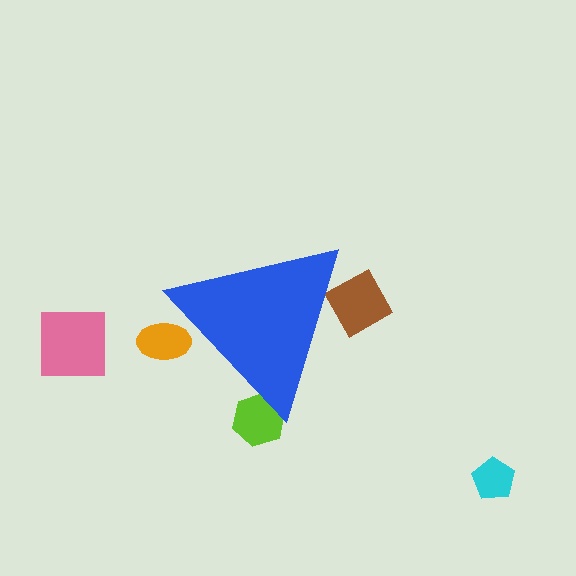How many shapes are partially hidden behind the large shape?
3 shapes are partially hidden.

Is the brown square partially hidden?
Yes, the brown square is partially hidden behind the blue triangle.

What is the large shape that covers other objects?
A blue triangle.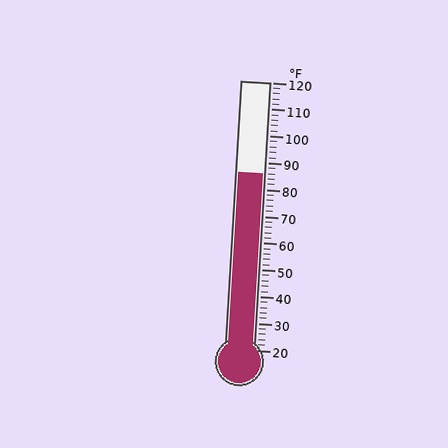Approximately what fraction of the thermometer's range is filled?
The thermometer is filled to approximately 65% of its range.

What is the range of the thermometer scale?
The thermometer scale ranges from 20°F to 120°F.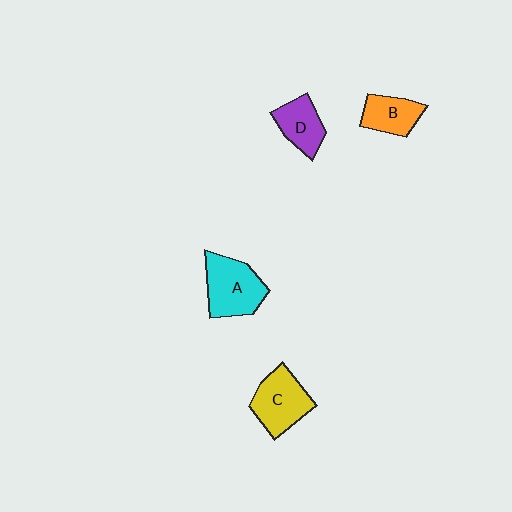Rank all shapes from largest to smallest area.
From largest to smallest: A (cyan), C (yellow), D (purple), B (orange).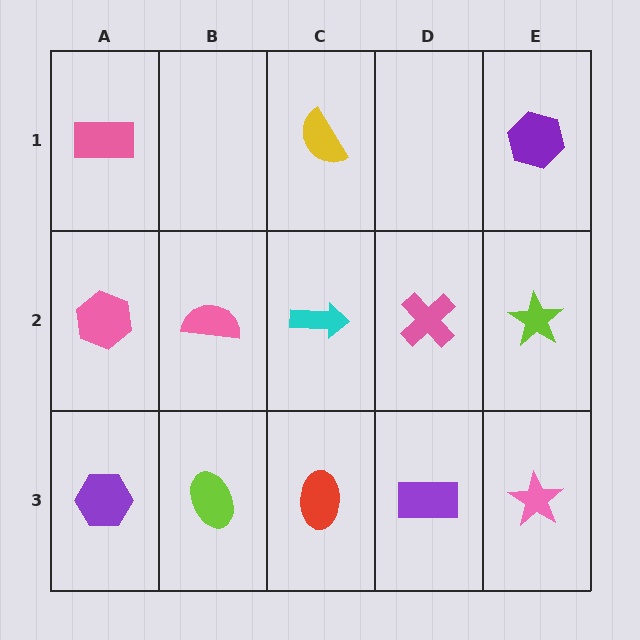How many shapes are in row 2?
5 shapes.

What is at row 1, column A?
A pink rectangle.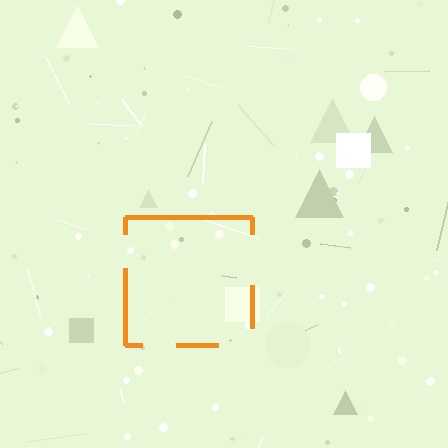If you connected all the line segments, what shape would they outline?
They would outline a square.